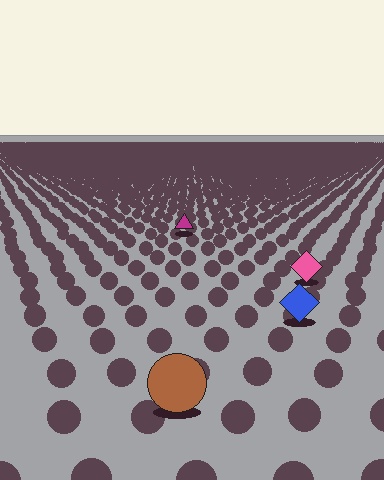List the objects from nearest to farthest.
From nearest to farthest: the brown circle, the blue diamond, the pink diamond, the magenta triangle.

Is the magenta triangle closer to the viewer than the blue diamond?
No. The blue diamond is closer — you can tell from the texture gradient: the ground texture is coarser near it.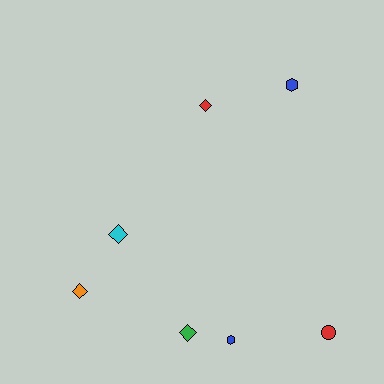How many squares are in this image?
There are no squares.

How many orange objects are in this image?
There is 1 orange object.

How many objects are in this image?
There are 7 objects.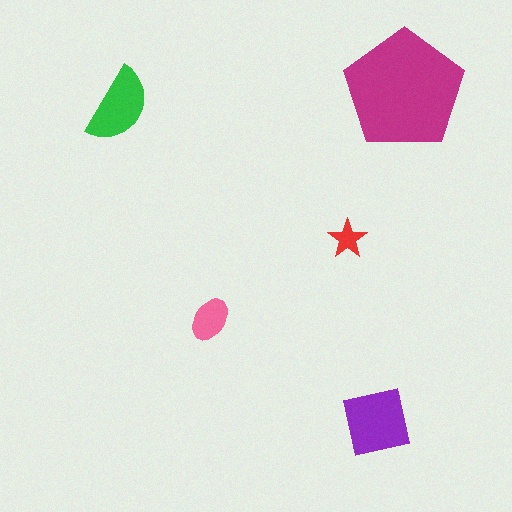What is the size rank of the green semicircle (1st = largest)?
3rd.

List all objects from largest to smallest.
The magenta pentagon, the purple square, the green semicircle, the pink ellipse, the red star.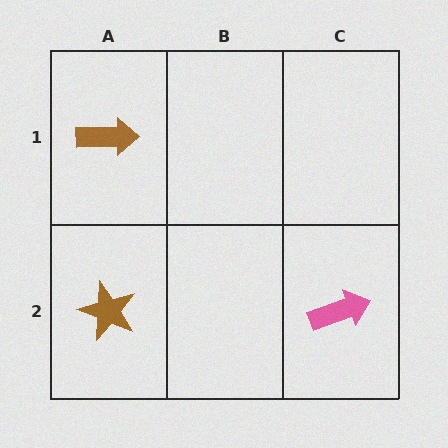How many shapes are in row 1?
1 shape.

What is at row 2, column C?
A pink arrow.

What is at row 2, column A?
A brown star.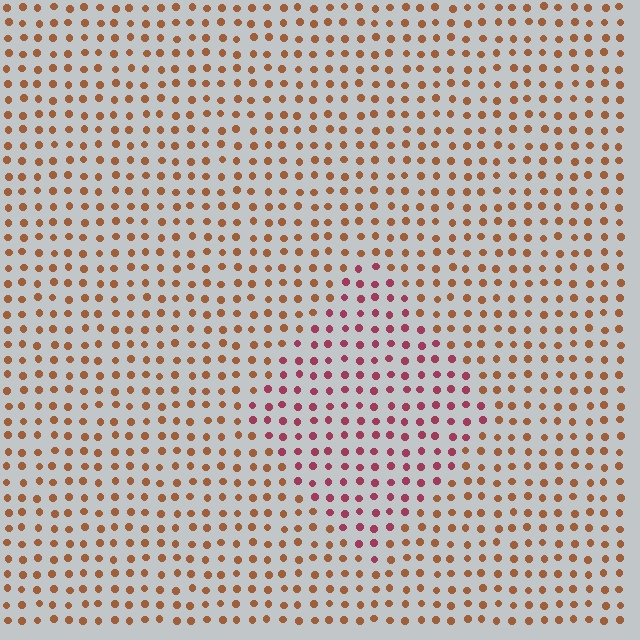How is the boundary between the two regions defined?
The boundary is defined purely by a slight shift in hue (about 41 degrees). Spacing, size, and orientation are identical on both sides.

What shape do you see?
I see a diamond.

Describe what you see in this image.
The image is filled with small brown elements in a uniform arrangement. A diamond-shaped region is visible where the elements are tinted to a slightly different hue, forming a subtle color boundary.